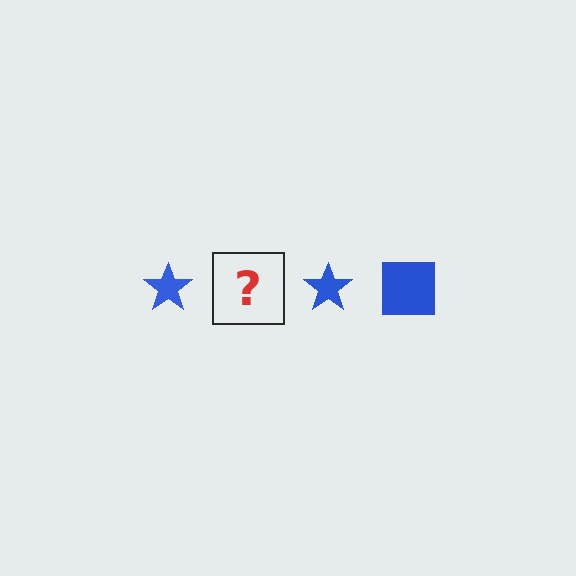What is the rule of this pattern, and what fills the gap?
The rule is that the pattern cycles through star, square shapes in blue. The gap should be filled with a blue square.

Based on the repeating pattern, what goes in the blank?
The blank should be a blue square.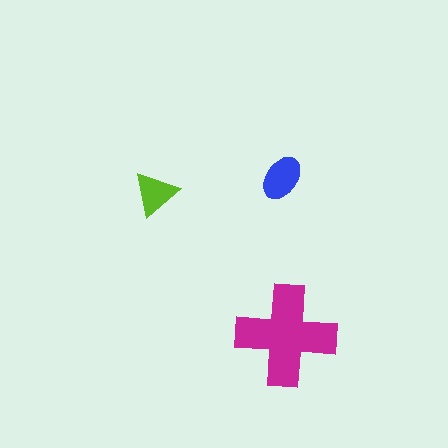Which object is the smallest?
The lime triangle.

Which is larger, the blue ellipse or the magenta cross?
The magenta cross.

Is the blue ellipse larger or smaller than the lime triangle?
Larger.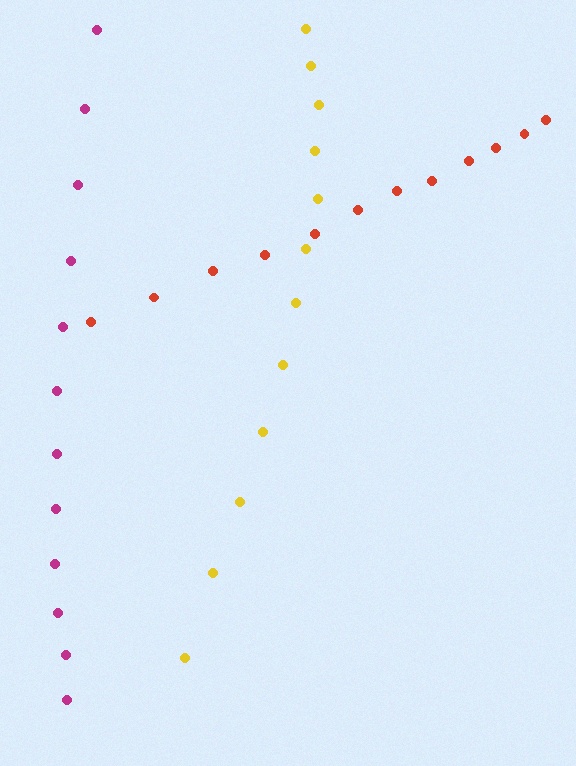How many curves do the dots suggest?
There are 3 distinct paths.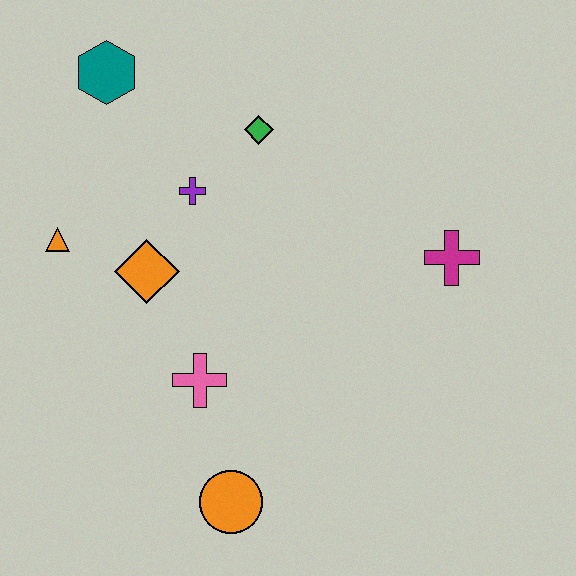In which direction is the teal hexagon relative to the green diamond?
The teal hexagon is to the left of the green diamond.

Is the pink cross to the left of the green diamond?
Yes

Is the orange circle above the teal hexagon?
No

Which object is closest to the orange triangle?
The orange diamond is closest to the orange triangle.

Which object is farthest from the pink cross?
The teal hexagon is farthest from the pink cross.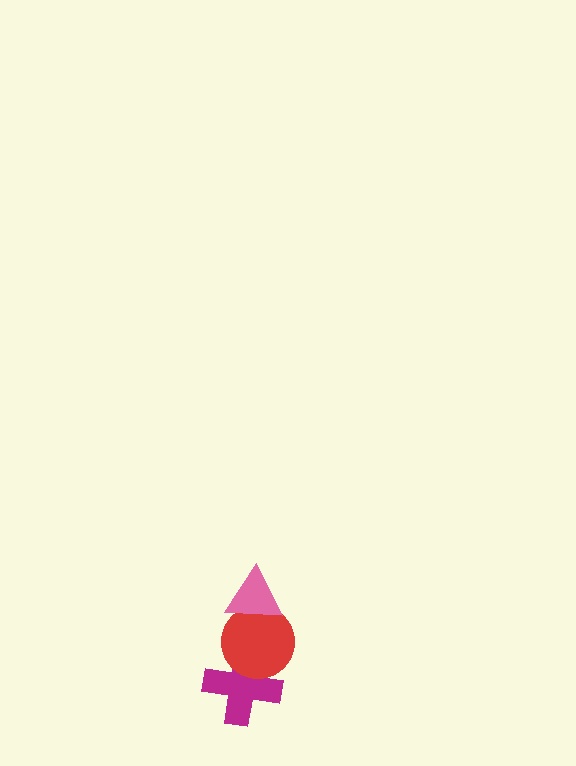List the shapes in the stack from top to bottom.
From top to bottom: the pink triangle, the red circle, the magenta cross.